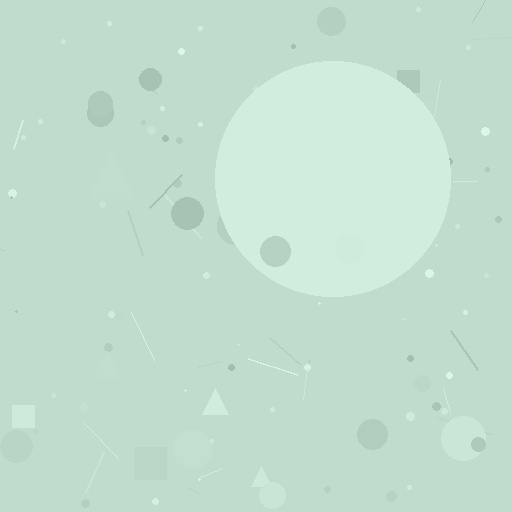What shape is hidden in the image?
A circle is hidden in the image.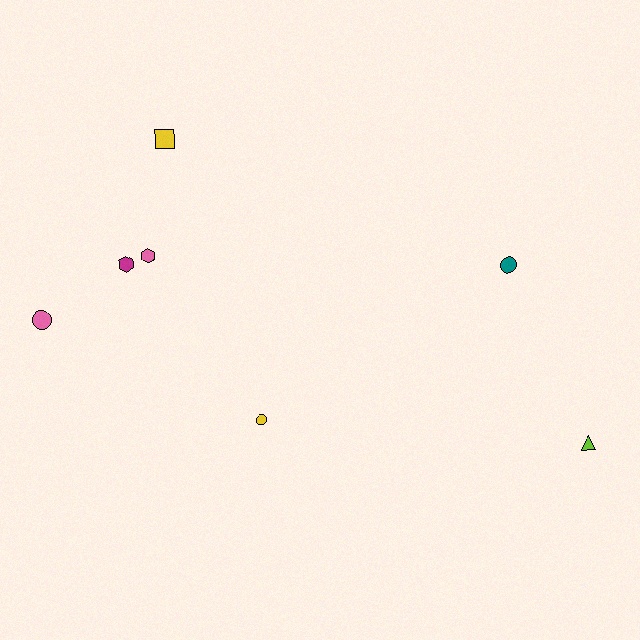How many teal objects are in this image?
There is 1 teal object.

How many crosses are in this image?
There are no crosses.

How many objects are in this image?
There are 7 objects.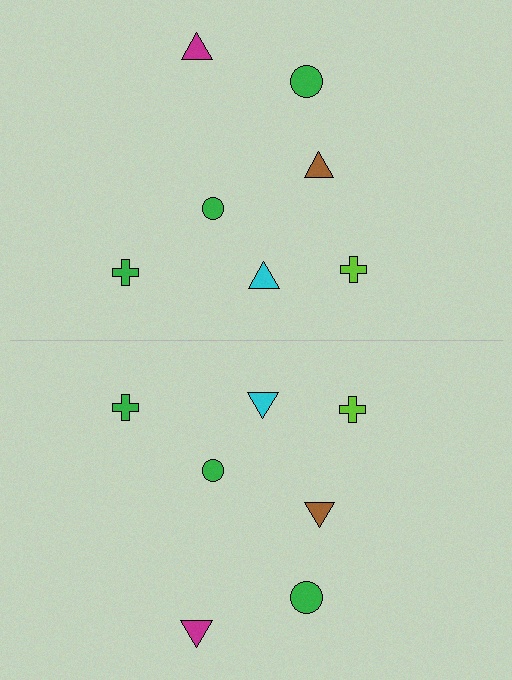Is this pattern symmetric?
Yes, this pattern has bilateral (reflection) symmetry.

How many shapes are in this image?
There are 14 shapes in this image.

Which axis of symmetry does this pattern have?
The pattern has a horizontal axis of symmetry running through the center of the image.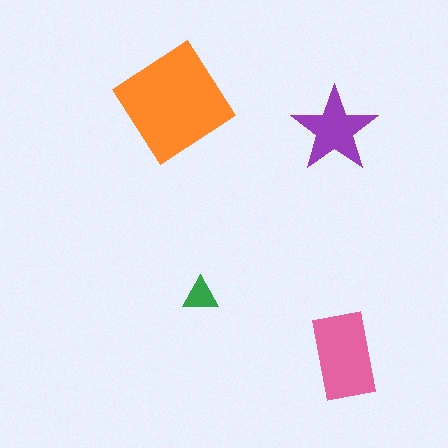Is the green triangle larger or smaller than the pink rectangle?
Smaller.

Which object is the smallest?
The green triangle.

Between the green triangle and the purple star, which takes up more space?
The purple star.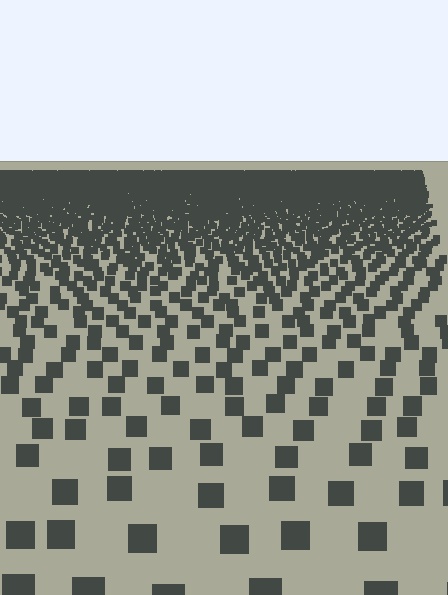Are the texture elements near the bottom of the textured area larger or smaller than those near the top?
Larger. Near the bottom, elements are closer to the viewer and appear at a bigger on-screen size.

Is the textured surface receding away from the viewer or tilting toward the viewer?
The surface is receding away from the viewer. Texture elements get smaller and denser toward the top.